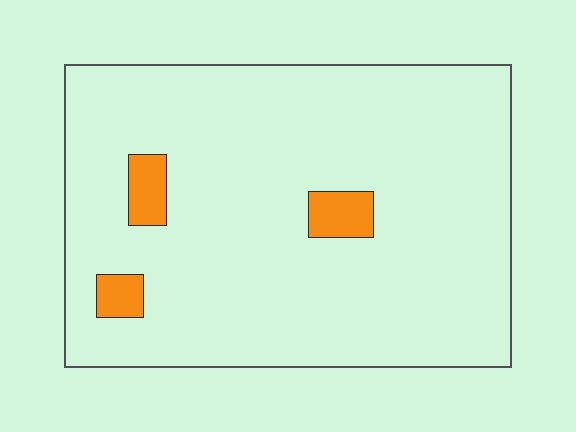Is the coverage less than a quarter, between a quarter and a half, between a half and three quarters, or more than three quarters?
Less than a quarter.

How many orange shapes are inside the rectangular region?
3.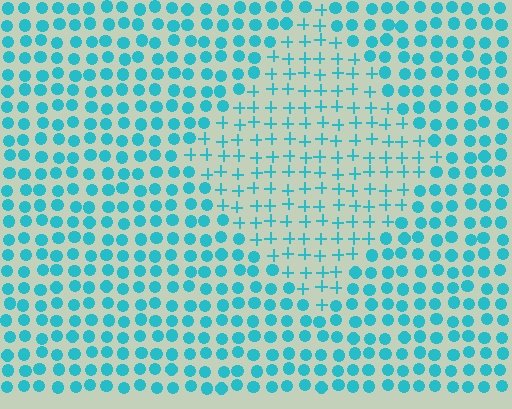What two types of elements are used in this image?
The image uses plus signs inside the diamond region and circles outside it.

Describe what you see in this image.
The image is filled with small cyan elements arranged in a uniform grid. A diamond-shaped region contains plus signs, while the surrounding area contains circles. The boundary is defined purely by the change in element shape.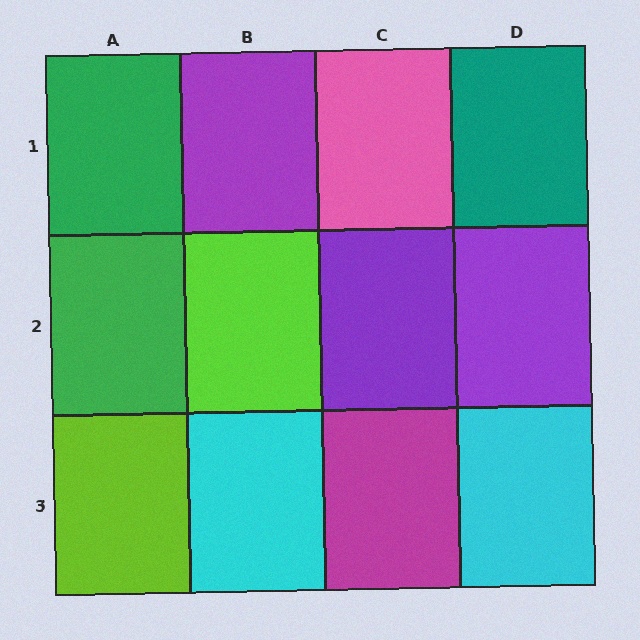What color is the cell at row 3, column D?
Cyan.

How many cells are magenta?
1 cell is magenta.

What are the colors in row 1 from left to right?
Green, purple, pink, teal.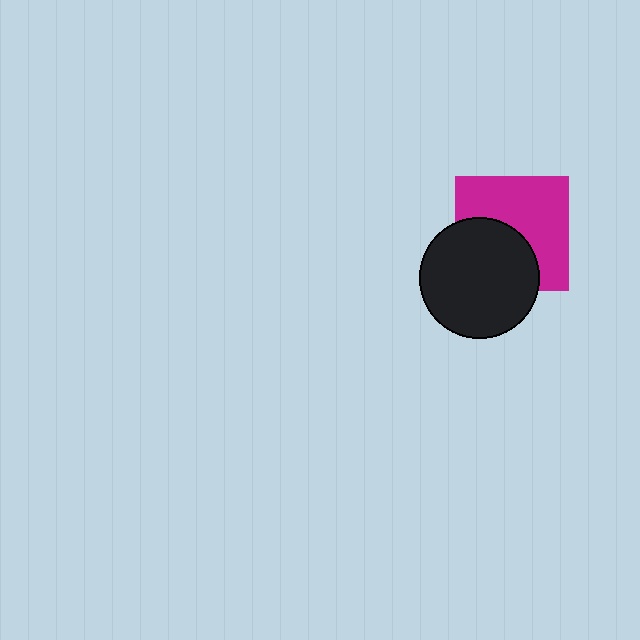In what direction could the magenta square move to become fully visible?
The magenta square could move toward the upper-right. That would shift it out from behind the black circle entirely.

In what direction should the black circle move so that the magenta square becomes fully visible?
The black circle should move toward the lower-left. That is the shortest direction to clear the overlap and leave the magenta square fully visible.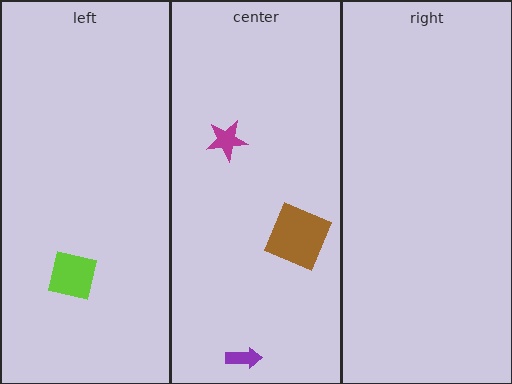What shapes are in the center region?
The purple arrow, the magenta star, the brown square.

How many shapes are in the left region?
1.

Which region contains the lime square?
The left region.